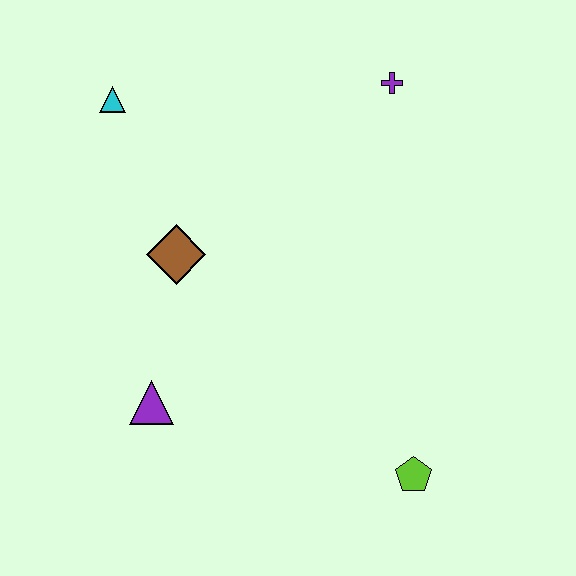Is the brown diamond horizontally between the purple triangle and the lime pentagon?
Yes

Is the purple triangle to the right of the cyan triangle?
Yes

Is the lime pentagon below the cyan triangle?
Yes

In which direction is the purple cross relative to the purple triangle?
The purple cross is above the purple triangle.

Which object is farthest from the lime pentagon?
The cyan triangle is farthest from the lime pentagon.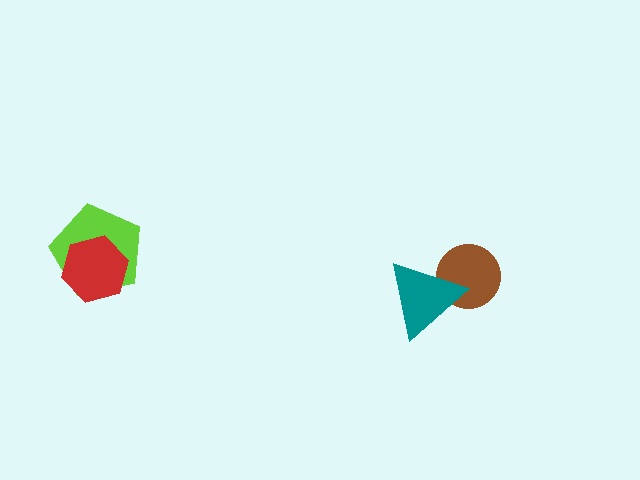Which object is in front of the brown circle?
The teal triangle is in front of the brown circle.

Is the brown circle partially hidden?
Yes, it is partially covered by another shape.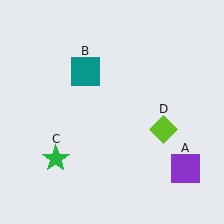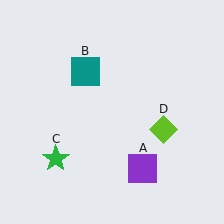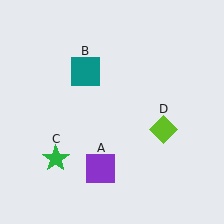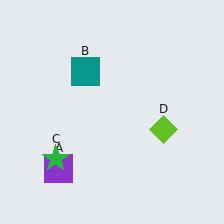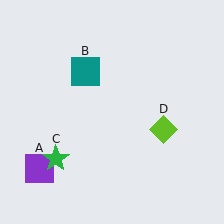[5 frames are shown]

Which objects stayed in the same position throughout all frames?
Teal square (object B) and green star (object C) and lime diamond (object D) remained stationary.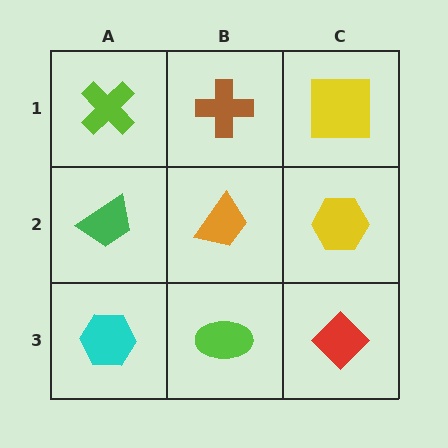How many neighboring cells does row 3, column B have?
3.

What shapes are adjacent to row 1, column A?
A green trapezoid (row 2, column A), a brown cross (row 1, column B).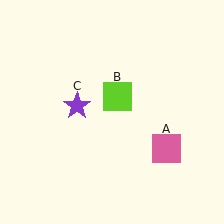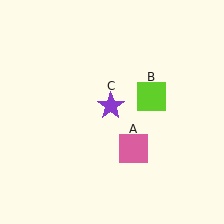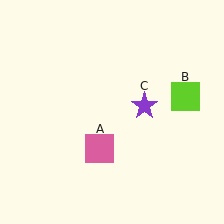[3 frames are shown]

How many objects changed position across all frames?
3 objects changed position: pink square (object A), lime square (object B), purple star (object C).